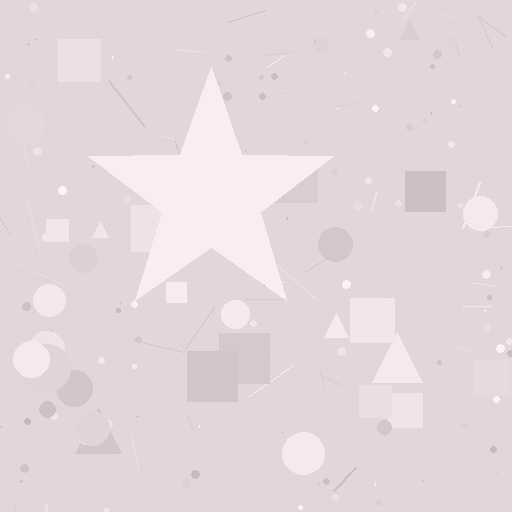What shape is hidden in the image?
A star is hidden in the image.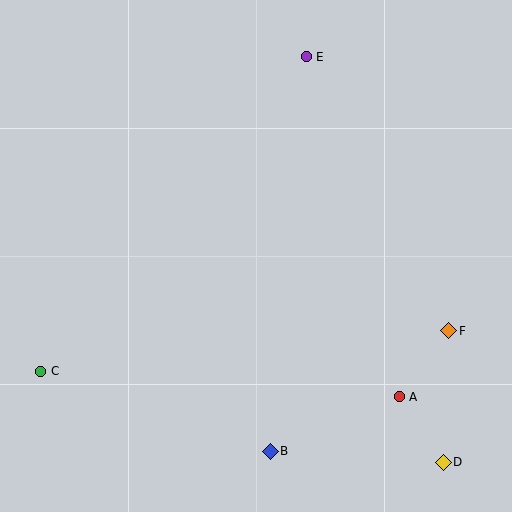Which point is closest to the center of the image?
Point B at (270, 451) is closest to the center.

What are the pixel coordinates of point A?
Point A is at (399, 397).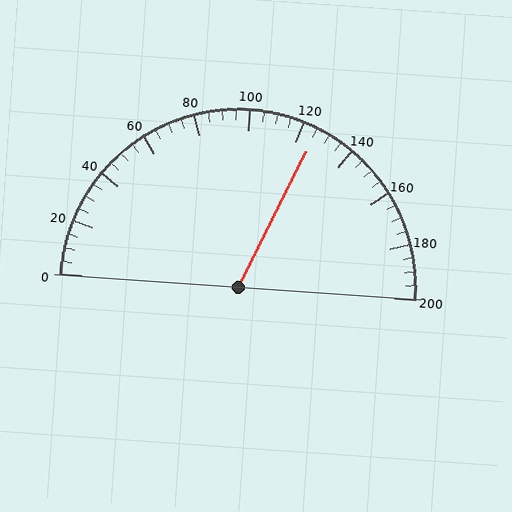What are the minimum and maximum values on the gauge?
The gauge ranges from 0 to 200.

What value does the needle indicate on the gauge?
The needle indicates approximately 125.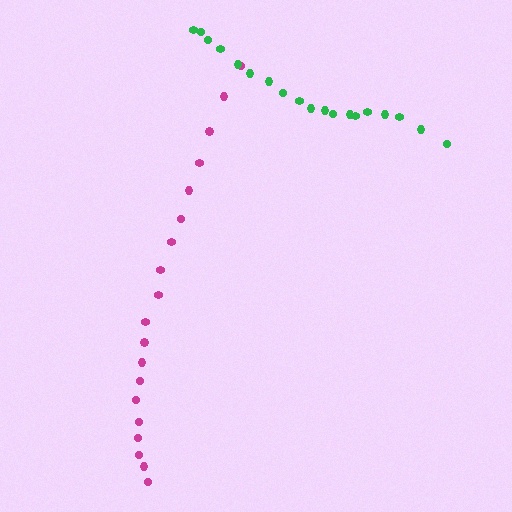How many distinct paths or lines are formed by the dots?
There are 2 distinct paths.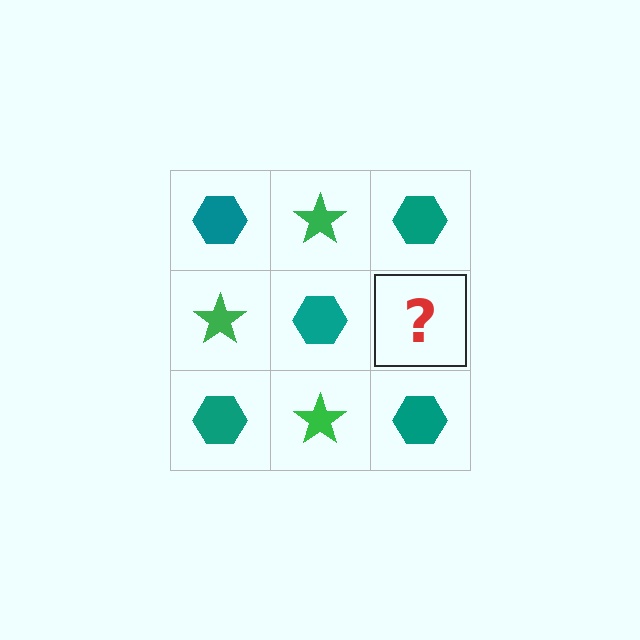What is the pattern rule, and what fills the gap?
The rule is that it alternates teal hexagon and green star in a checkerboard pattern. The gap should be filled with a green star.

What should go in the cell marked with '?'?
The missing cell should contain a green star.